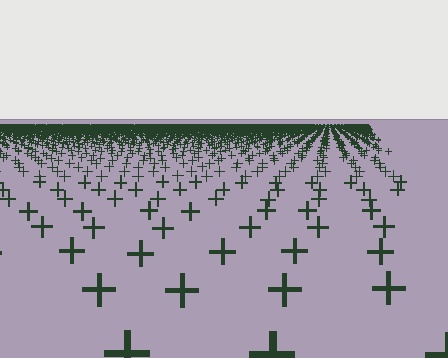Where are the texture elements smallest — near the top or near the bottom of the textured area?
Near the top.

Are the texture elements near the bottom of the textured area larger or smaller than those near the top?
Larger. Near the bottom, elements are closer to the viewer and appear at a bigger on-screen size.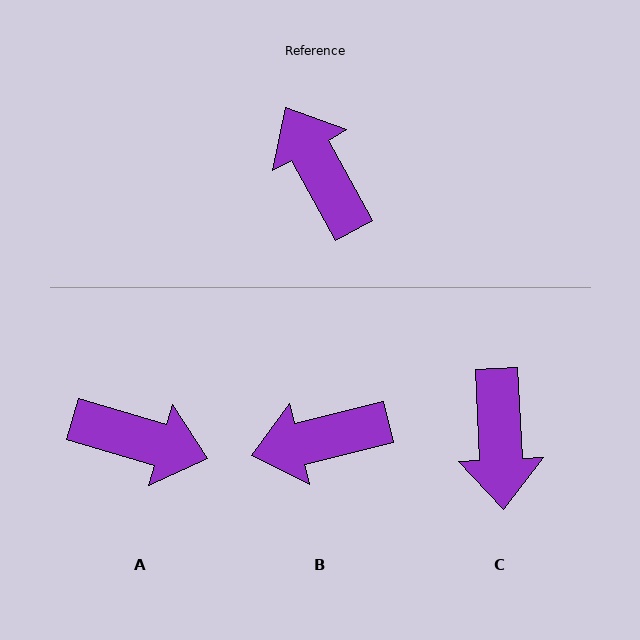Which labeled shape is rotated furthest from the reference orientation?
C, about 154 degrees away.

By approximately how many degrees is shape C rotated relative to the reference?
Approximately 154 degrees counter-clockwise.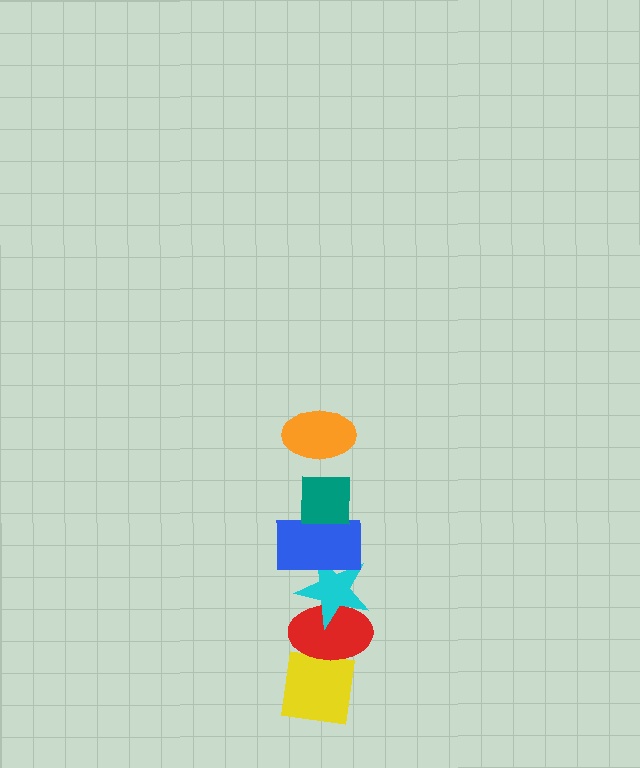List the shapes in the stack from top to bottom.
From top to bottom: the orange ellipse, the teal square, the blue rectangle, the cyan star, the red ellipse, the yellow square.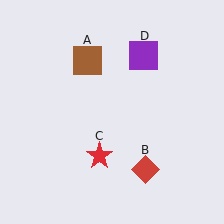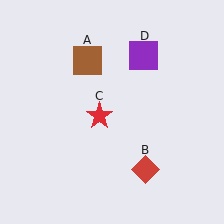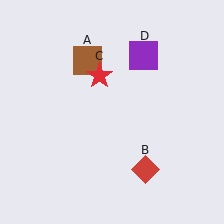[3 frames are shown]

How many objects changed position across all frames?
1 object changed position: red star (object C).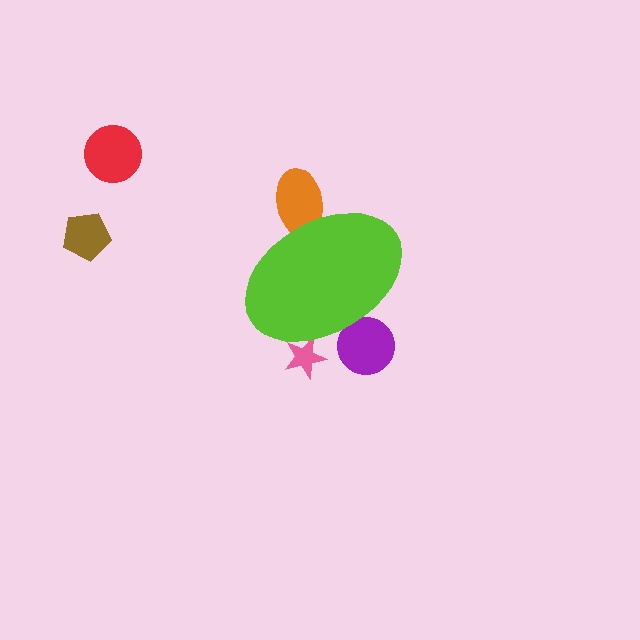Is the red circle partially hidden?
No, the red circle is fully visible.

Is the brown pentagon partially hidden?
No, the brown pentagon is fully visible.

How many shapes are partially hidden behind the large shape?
3 shapes are partially hidden.